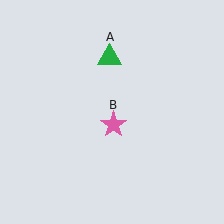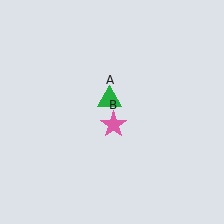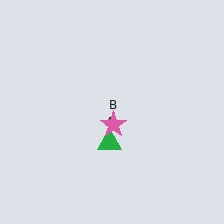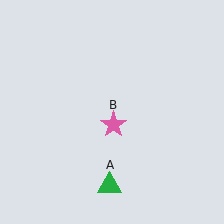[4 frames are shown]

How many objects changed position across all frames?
1 object changed position: green triangle (object A).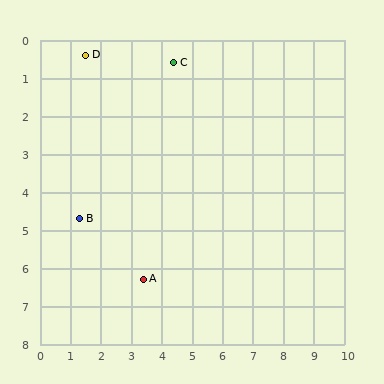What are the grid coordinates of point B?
Point B is at approximately (1.3, 4.7).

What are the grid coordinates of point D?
Point D is at approximately (1.5, 0.4).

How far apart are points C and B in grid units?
Points C and B are about 5.1 grid units apart.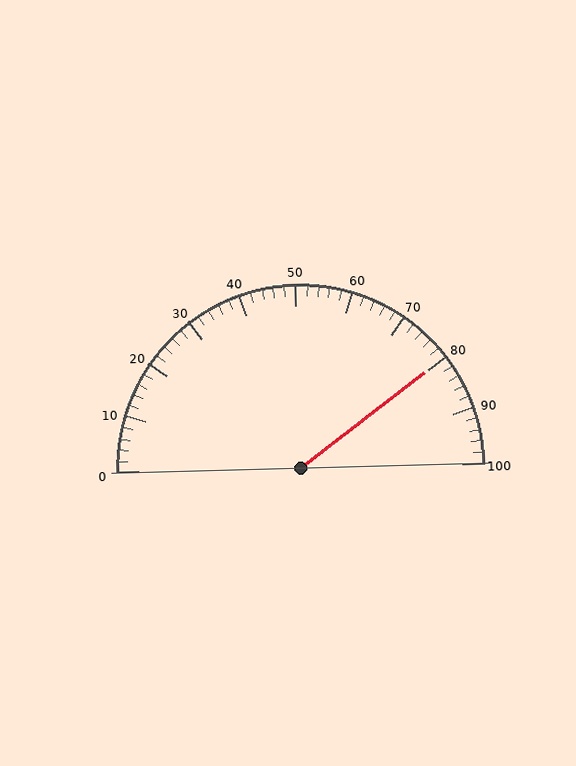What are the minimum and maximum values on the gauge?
The gauge ranges from 0 to 100.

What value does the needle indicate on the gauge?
The needle indicates approximately 80.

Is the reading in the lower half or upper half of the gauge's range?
The reading is in the upper half of the range (0 to 100).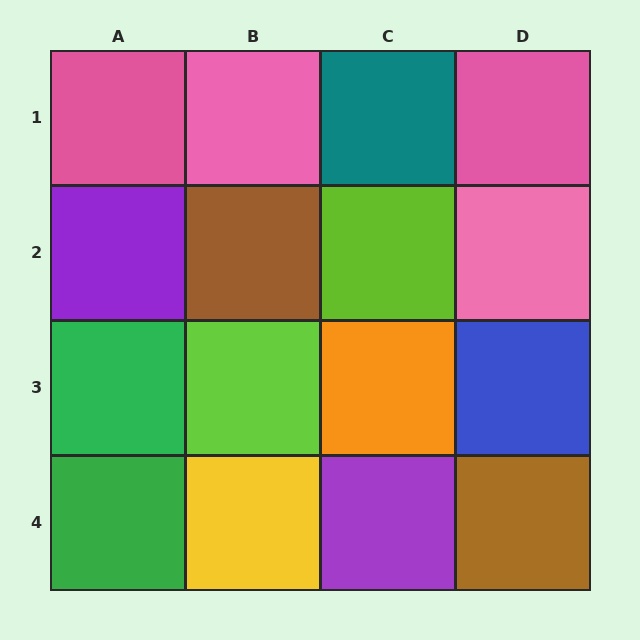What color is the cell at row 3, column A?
Green.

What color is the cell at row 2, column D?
Pink.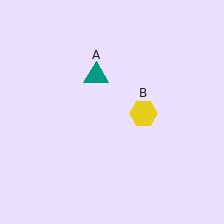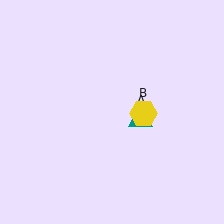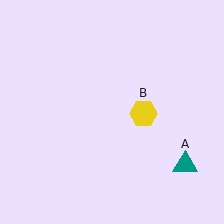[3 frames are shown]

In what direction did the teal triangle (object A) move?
The teal triangle (object A) moved down and to the right.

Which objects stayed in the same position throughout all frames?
Yellow hexagon (object B) remained stationary.